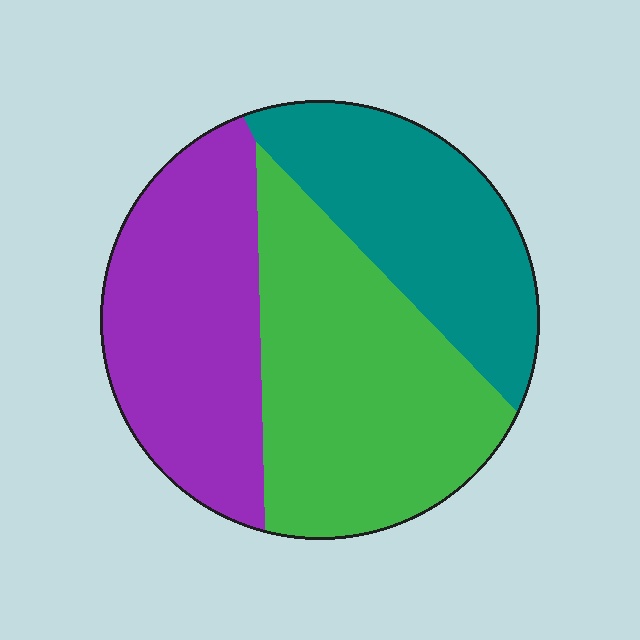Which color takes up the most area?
Green, at roughly 40%.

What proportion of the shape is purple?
Purple takes up about one third (1/3) of the shape.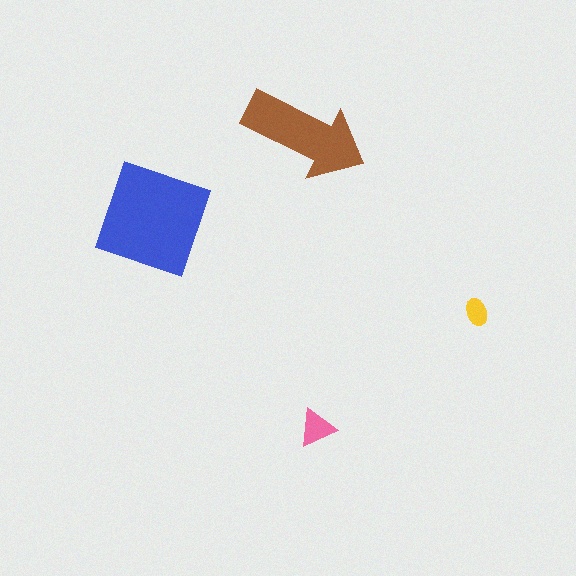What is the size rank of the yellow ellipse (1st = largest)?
4th.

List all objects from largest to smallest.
The blue diamond, the brown arrow, the pink triangle, the yellow ellipse.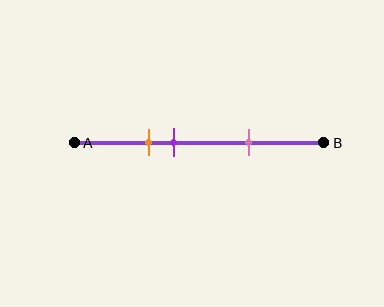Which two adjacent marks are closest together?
The orange and purple marks are the closest adjacent pair.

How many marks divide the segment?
There are 3 marks dividing the segment.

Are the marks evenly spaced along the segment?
No, the marks are not evenly spaced.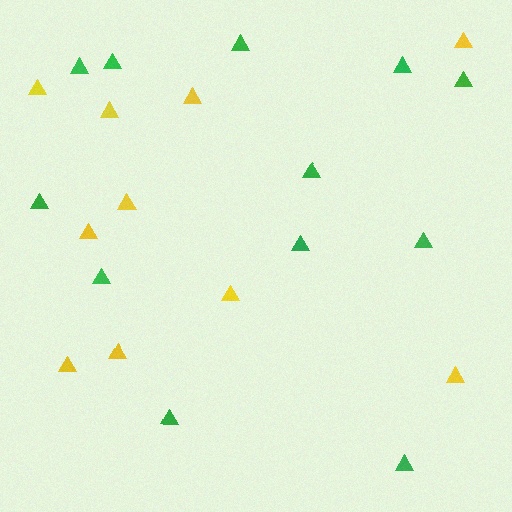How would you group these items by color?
There are 2 groups: one group of yellow triangles (10) and one group of green triangles (12).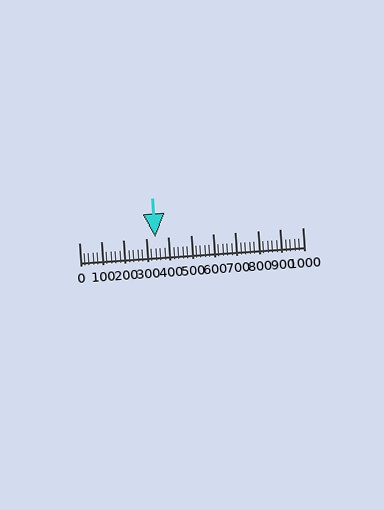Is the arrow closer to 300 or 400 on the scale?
The arrow is closer to 300.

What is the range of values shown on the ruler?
The ruler shows values from 0 to 1000.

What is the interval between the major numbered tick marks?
The major tick marks are spaced 100 units apart.